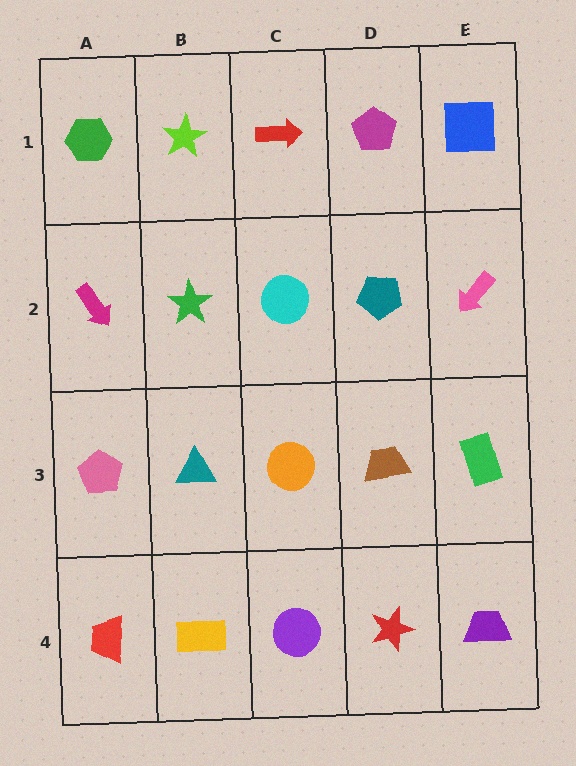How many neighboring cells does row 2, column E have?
3.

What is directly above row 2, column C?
A red arrow.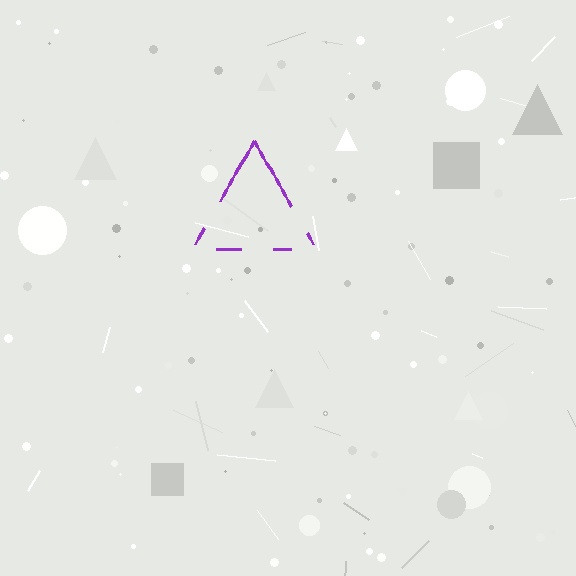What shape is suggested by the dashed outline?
The dashed outline suggests a triangle.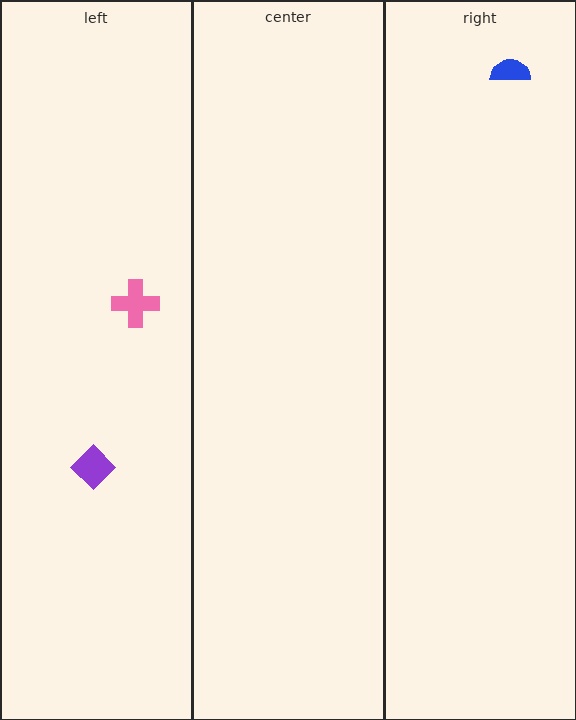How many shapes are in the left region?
2.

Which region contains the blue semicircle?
The right region.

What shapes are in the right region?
The blue semicircle.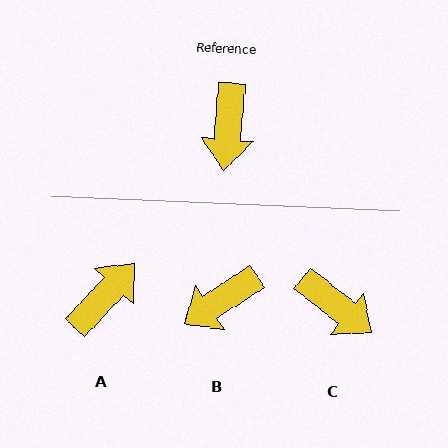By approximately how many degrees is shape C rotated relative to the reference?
Approximately 57 degrees counter-clockwise.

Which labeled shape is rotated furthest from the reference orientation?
A, about 142 degrees away.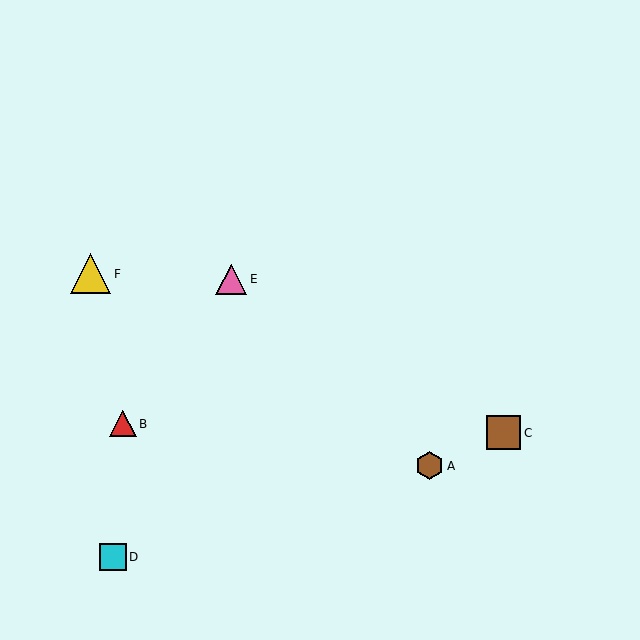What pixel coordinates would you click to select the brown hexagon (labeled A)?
Click at (430, 466) to select the brown hexagon A.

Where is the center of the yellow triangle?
The center of the yellow triangle is at (91, 274).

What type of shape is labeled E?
Shape E is a pink triangle.